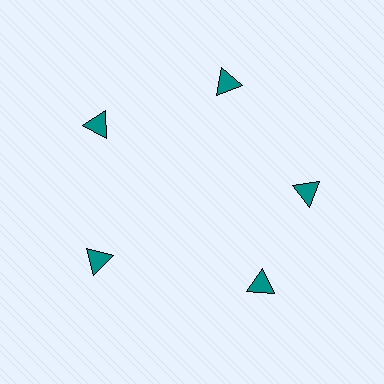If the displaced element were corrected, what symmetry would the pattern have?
It would have 5-fold rotational symmetry — the pattern would map onto itself every 72 degrees.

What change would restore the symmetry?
The symmetry would be restored by rotating it back into even spacing with its neighbors so that all 5 triangles sit at equal angles and equal distance from the center.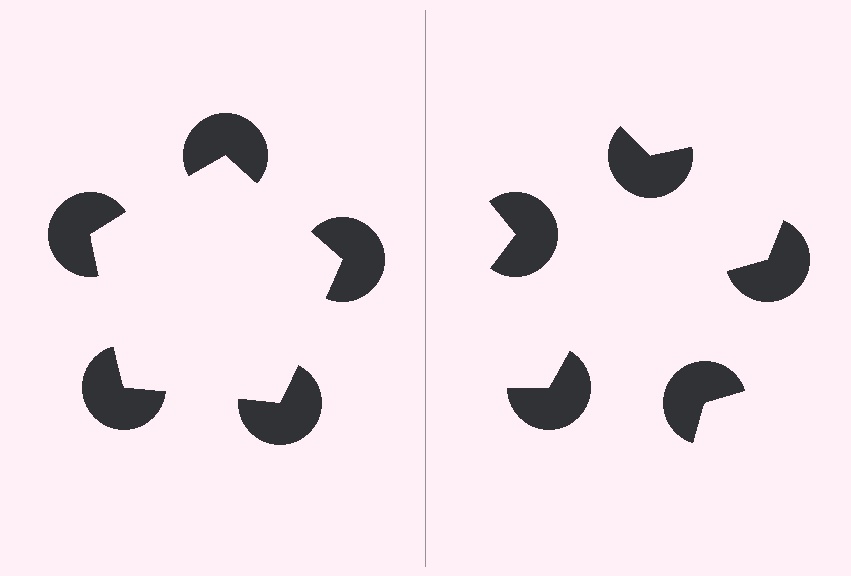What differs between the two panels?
The pac-man discs are positioned identically on both sides; only the wedge orientations differ. On the left they align to a pentagon; on the right they are misaligned.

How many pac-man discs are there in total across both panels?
10 — 5 on each side.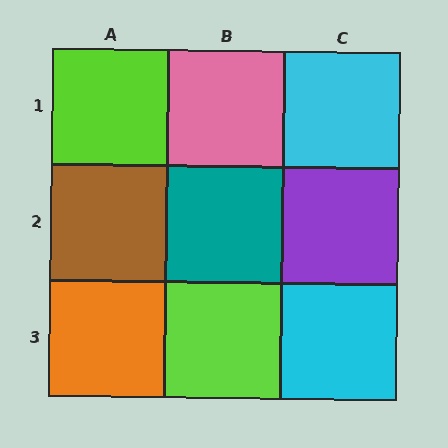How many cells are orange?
1 cell is orange.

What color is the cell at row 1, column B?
Pink.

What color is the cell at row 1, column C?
Cyan.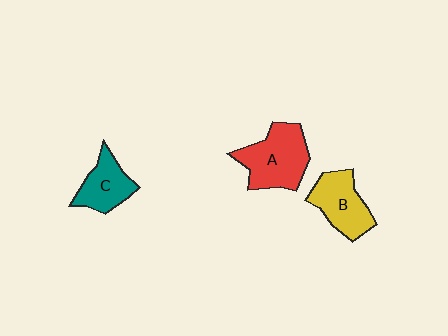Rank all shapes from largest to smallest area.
From largest to smallest: A (red), B (yellow), C (teal).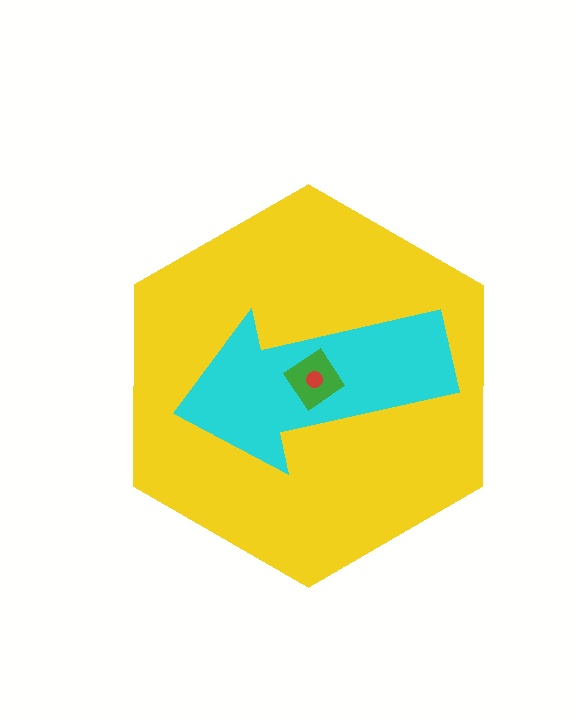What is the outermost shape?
The yellow hexagon.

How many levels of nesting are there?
4.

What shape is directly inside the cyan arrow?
The green diamond.